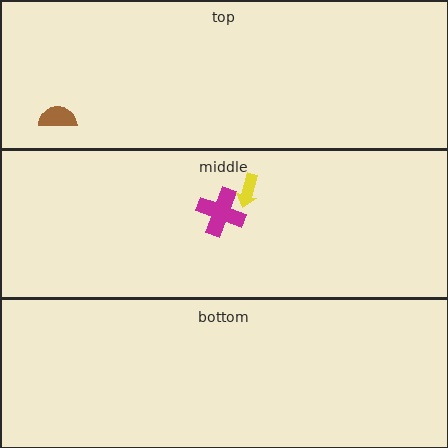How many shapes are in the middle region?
2.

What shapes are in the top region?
The brown semicircle.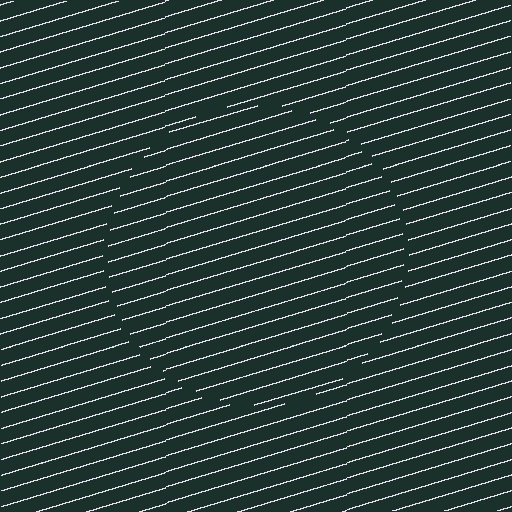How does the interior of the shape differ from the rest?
The interior of the shape contains the same grating, shifted by half a period — the contour is defined by the phase discontinuity where line-ends from the inner and outer gratings abut.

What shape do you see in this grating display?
An illusory circle. The interior of the shape contains the same grating, shifted by half a period — the contour is defined by the phase discontinuity where line-ends from the inner and outer gratings abut.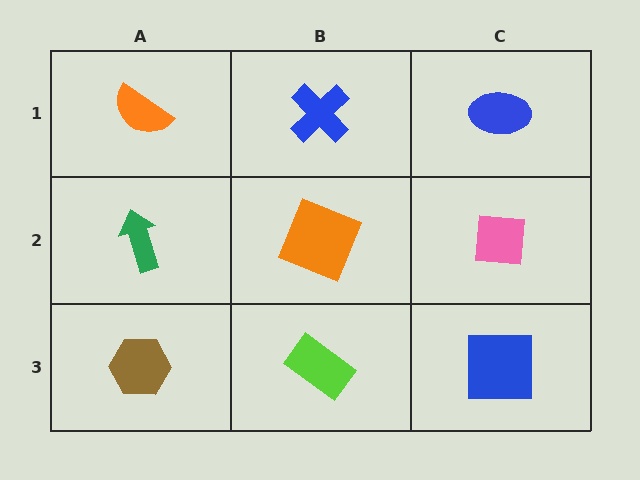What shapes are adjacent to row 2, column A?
An orange semicircle (row 1, column A), a brown hexagon (row 3, column A), an orange square (row 2, column B).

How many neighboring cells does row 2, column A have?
3.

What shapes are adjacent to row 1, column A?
A green arrow (row 2, column A), a blue cross (row 1, column B).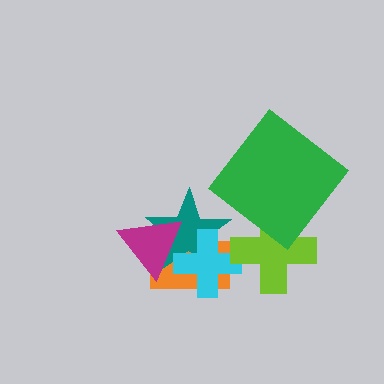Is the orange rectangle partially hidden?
Yes, it is partially covered by another shape.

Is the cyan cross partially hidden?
Yes, it is partially covered by another shape.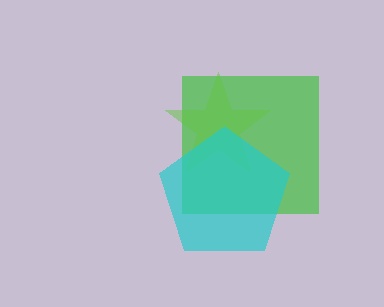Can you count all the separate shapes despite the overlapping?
Yes, there are 3 separate shapes.